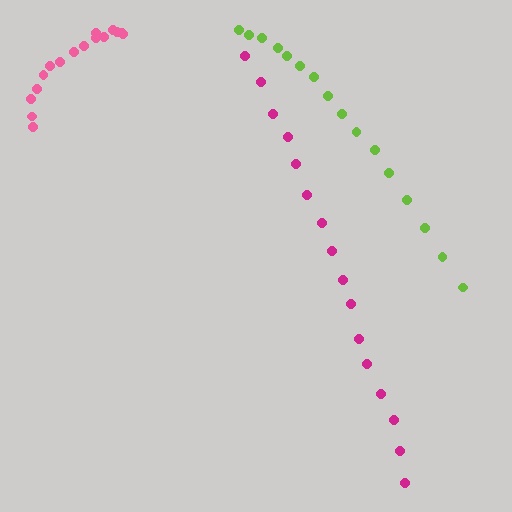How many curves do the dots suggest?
There are 3 distinct paths.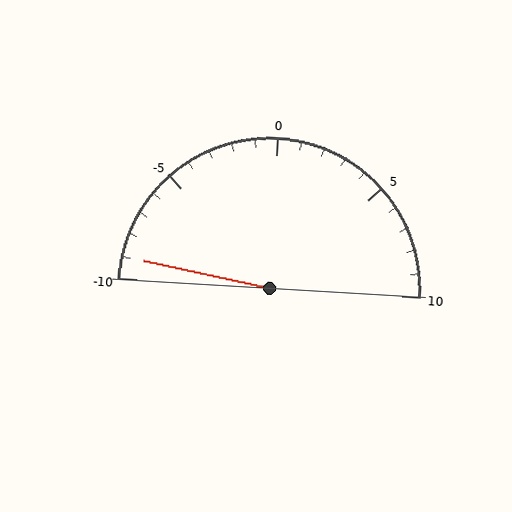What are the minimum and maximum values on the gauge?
The gauge ranges from -10 to 10.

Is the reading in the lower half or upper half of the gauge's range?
The reading is in the lower half of the range (-10 to 10).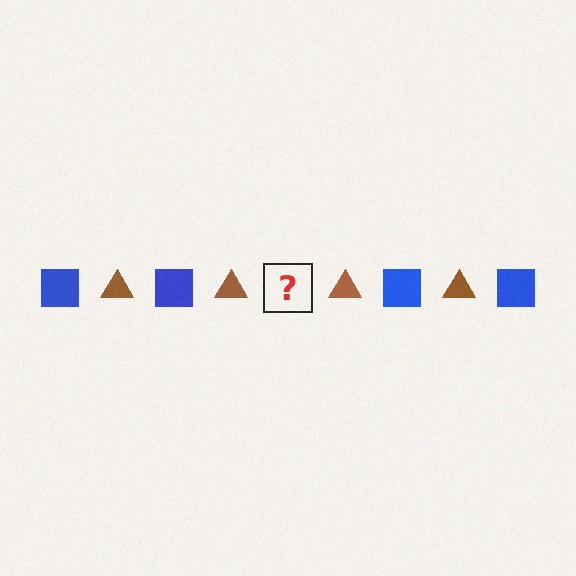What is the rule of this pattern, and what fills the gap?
The rule is that the pattern alternates between blue square and brown triangle. The gap should be filled with a blue square.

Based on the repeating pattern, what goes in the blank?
The blank should be a blue square.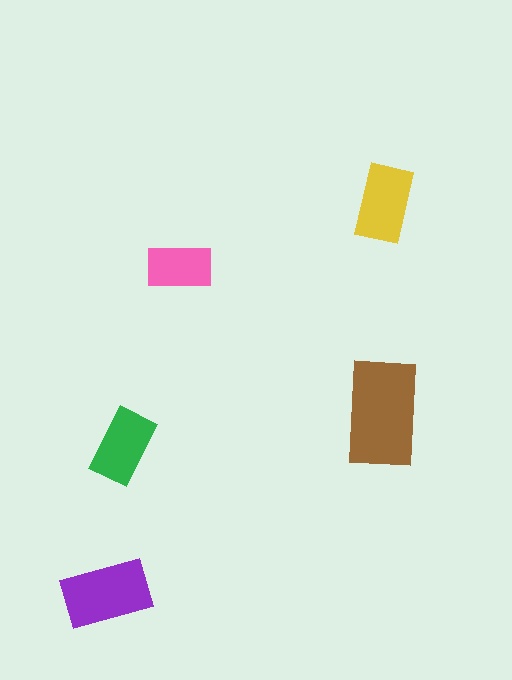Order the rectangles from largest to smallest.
the brown one, the purple one, the yellow one, the green one, the pink one.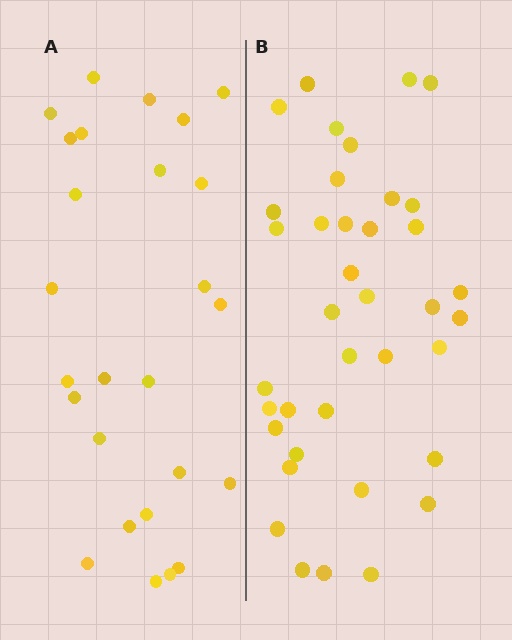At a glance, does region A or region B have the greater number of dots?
Region B (the right region) has more dots.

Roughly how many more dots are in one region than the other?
Region B has roughly 12 or so more dots than region A.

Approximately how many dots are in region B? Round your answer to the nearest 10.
About 40 dots. (The exact count is 38, which rounds to 40.)